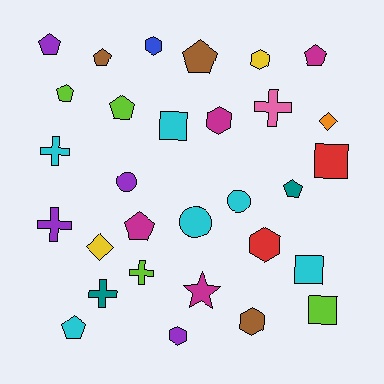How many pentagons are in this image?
There are 9 pentagons.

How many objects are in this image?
There are 30 objects.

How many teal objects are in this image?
There are 2 teal objects.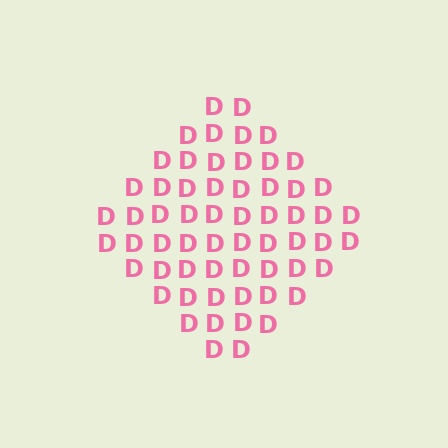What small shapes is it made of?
It is made of small letter D's.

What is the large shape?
The large shape is a diamond.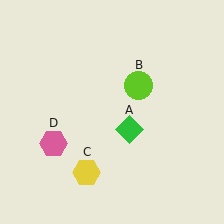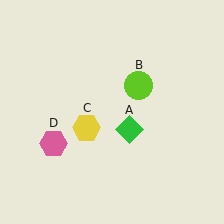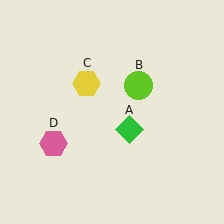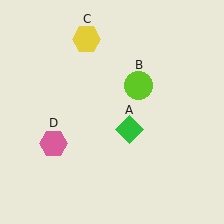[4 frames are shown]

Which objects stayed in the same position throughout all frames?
Green diamond (object A) and lime circle (object B) and pink hexagon (object D) remained stationary.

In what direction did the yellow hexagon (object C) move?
The yellow hexagon (object C) moved up.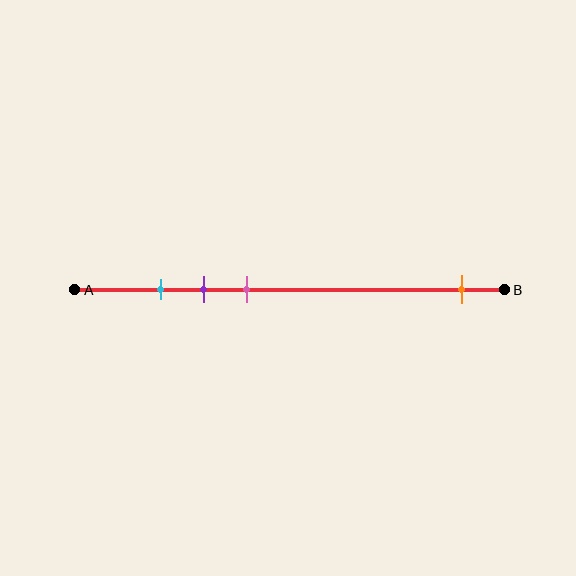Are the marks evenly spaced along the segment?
No, the marks are not evenly spaced.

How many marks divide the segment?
There are 4 marks dividing the segment.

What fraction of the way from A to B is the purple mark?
The purple mark is approximately 30% (0.3) of the way from A to B.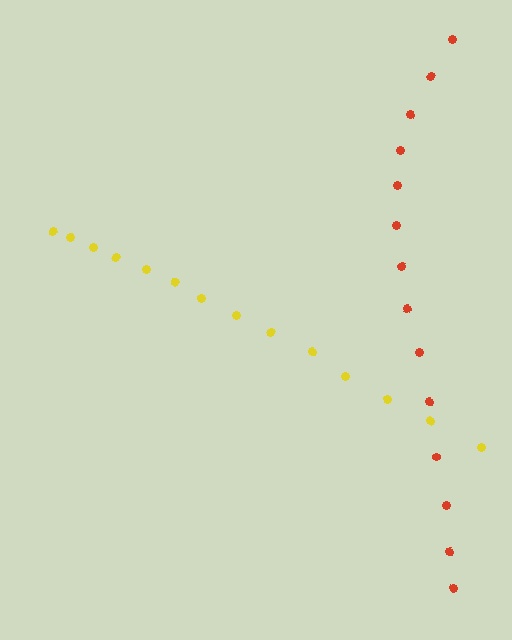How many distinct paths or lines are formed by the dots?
There are 2 distinct paths.